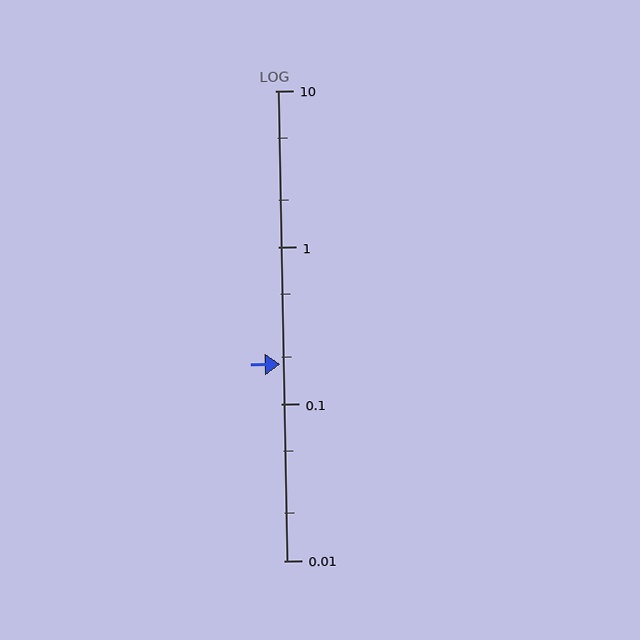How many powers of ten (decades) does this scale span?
The scale spans 3 decades, from 0.01 to 10.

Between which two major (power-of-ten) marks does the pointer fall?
The pointer is between 0.1 and 1.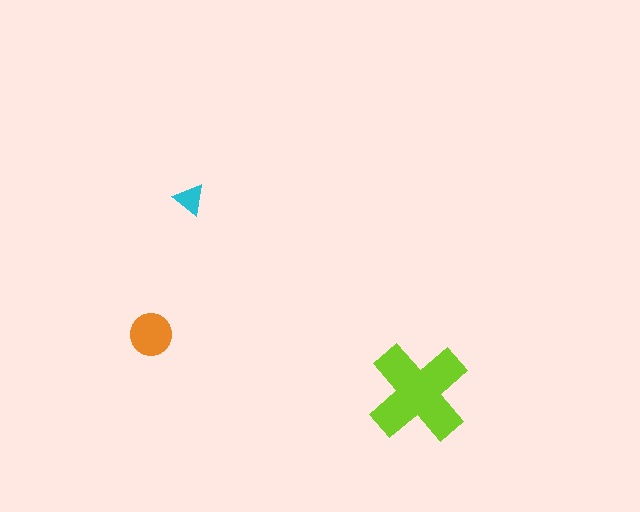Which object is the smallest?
The cyan triangle.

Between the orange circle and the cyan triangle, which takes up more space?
The orange circle.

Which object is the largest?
The lime cross.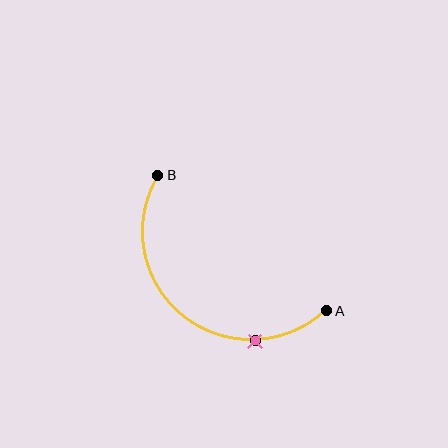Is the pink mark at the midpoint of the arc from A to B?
No. The pink mark lies on the arc but is closer to endpoint A. The arc midpoint would be at the point on the curve equidistant along the arc from both A and B.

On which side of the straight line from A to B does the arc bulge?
The arc bulges below and to the left of the straight line connecting A and B.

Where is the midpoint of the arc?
The arc midpoint is the point on the curve farthest from the straight line joining A and B. It sits below and to the left of that line.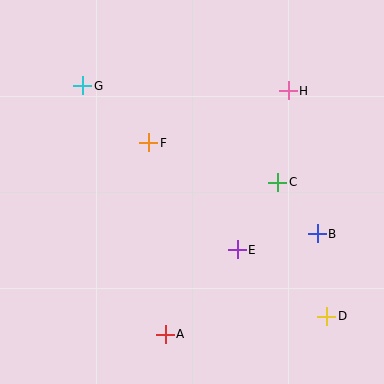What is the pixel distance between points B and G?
The distance between B and G is 277 pixels.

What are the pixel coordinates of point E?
Point E is at (237, 250).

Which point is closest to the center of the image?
Point F at (149, 143) is closest to the center.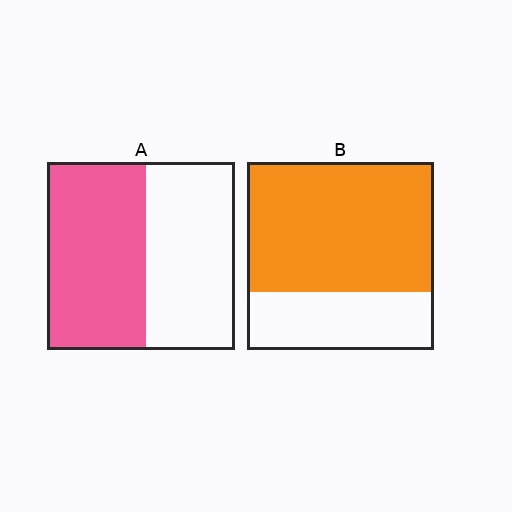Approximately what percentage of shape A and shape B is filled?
A is approximately 55% and B is approximately 70%.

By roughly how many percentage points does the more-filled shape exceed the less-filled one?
By roughly 15 percentage points (B over A).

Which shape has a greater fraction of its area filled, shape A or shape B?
Shape B.